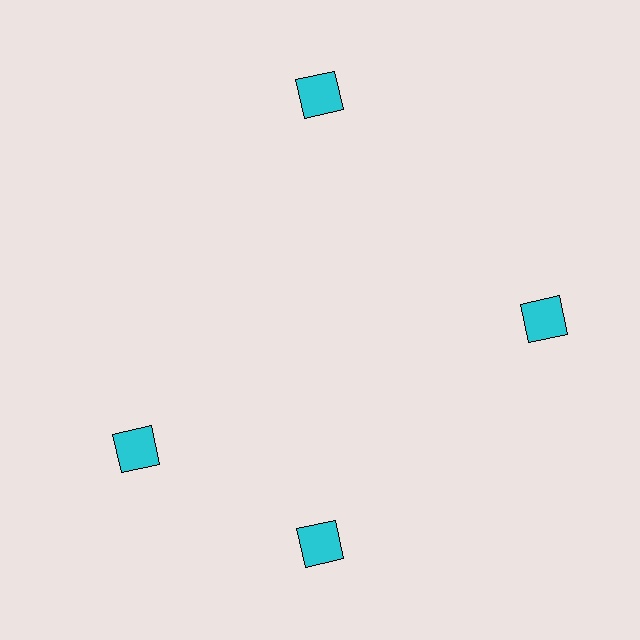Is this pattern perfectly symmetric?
No. The 4 cyan squares are arranged in a ring, but one element near the 9 o'clock position is rotated out of alignment along the ring, breaking the 4-fold rotational symmetry.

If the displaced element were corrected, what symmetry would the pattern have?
It would have 4-fold rotational symmetry — the pattern would map onto itself every 90 degrees.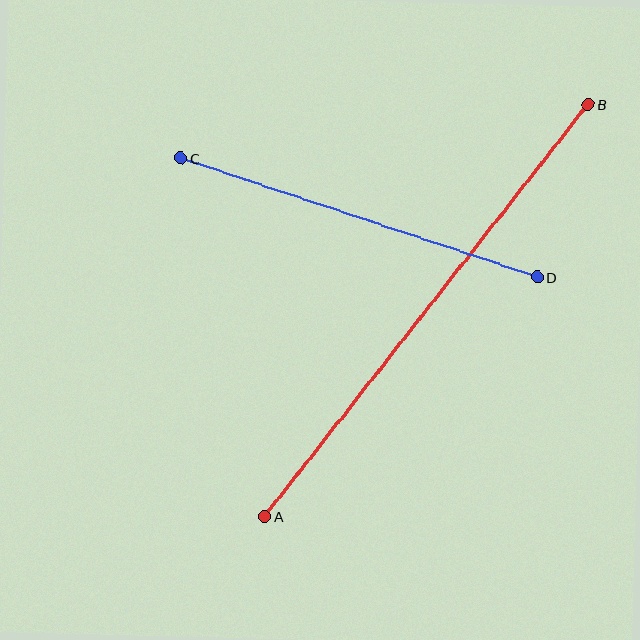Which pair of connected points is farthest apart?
Points A and B are farthest apart.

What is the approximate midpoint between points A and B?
The midpoint is at approximately (427, 310) pixels.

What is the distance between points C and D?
The distance is approximately 376 pixels.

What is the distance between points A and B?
The distance is approximately 524 pixels.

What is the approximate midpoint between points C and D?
The midpoint is at approximately (359, 218) pixels.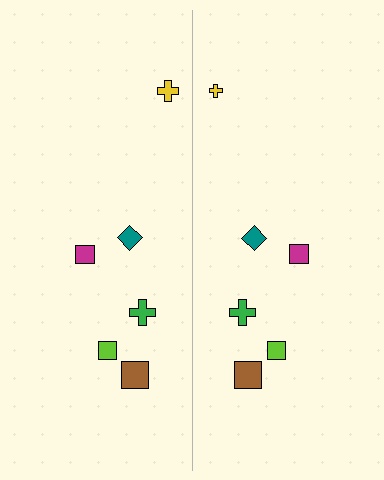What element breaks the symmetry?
The yellow cross on the right side has a different size than its mirror counterpart.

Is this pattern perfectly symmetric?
No, the pattern is not perfectly symmetric. The yellow cross on the right side has a different size than its mirror counterpart.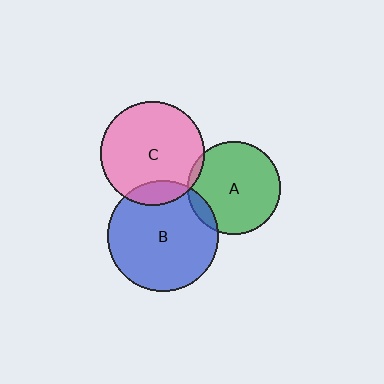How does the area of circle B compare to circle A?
Approximately 1.4 times.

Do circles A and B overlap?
Yes.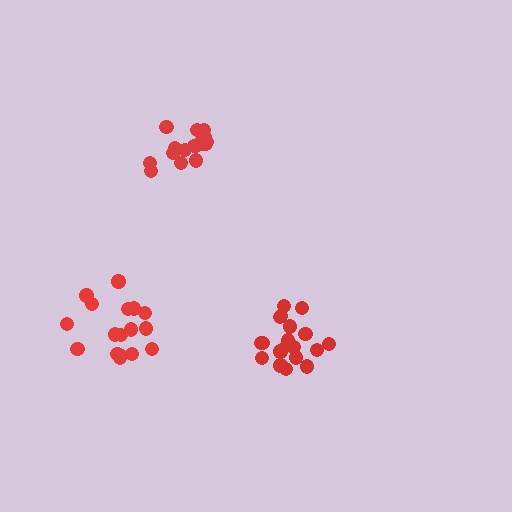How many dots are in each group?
Group 1: 17 dots, Group 2: 16 dots, Group 3: 19 dots (52 total).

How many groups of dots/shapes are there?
There are 3 groups.